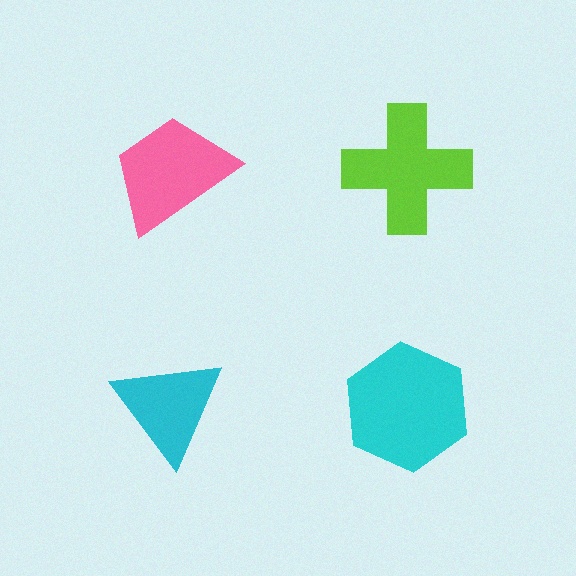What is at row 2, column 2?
A cyan hexagon.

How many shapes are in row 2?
2 shapes.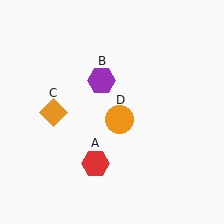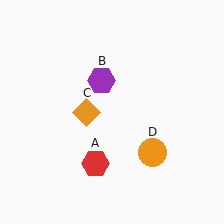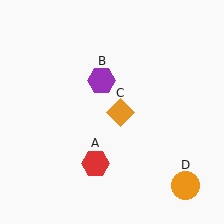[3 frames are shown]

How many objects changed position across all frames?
2 objects changed position: orange diamond (object C), orange circle (object D).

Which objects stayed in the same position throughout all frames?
Red hexagon (object A) and purple hexagon (object B) remained stationary.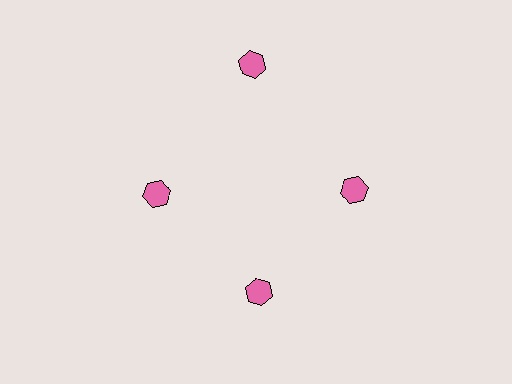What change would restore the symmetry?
The symmetry would be restored by moving it inward, back onto the ring so that all 4 hexagons sit at equal angles and equal distance from the center.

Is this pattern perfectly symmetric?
No. The 4 pink hexagons are arranged in a ring, but one element near the 12 o'clock position is pushed outward from the center, breaking the 4-fold rotational symmetry.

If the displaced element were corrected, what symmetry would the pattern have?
It would have 4-fold rotational symmetry — the pattern would map onto itself every 90 degrees.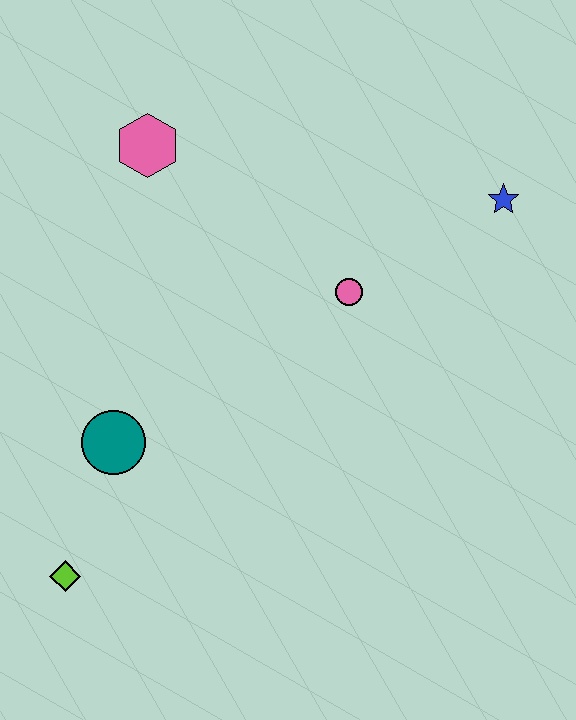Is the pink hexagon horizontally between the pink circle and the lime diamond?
Yes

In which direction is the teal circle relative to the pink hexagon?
The teal circle is below the pink hexagon.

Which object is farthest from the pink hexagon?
The lime diamond is farthest from the pink hexagon.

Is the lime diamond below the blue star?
Yes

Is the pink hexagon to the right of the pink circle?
No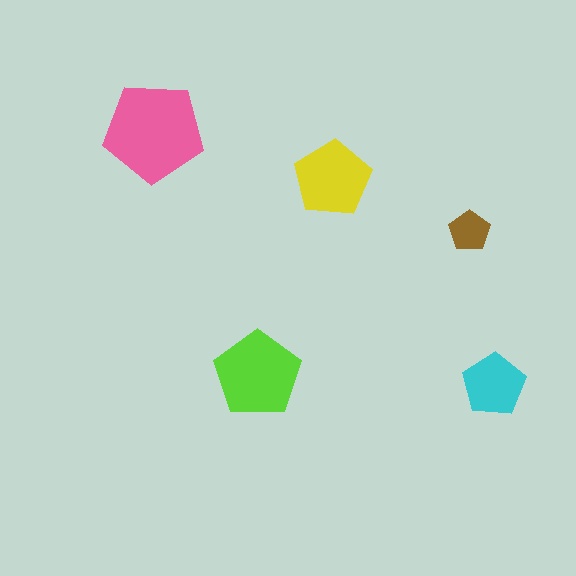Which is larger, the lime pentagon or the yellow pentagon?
The lime one.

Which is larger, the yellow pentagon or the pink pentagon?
The pink one.